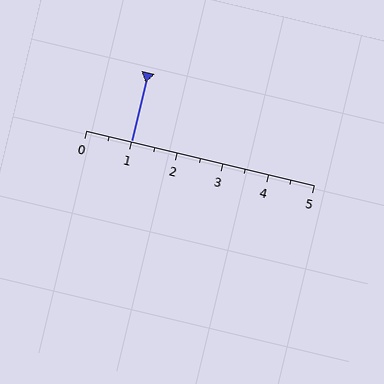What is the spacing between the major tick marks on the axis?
The major ticks are spaced 1 apart.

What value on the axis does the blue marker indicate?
The marker indicates approximately 1.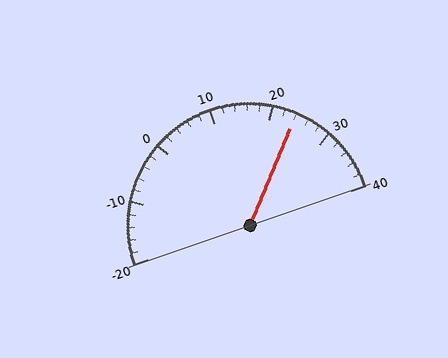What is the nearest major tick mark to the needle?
The nearest major tick mark is 20.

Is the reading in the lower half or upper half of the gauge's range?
The reading is in the upper half of the range (-20 to 40).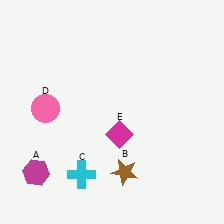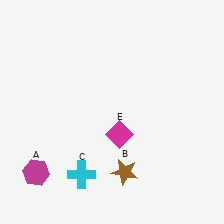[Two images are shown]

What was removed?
The pink circle (D) was removed in Image 2.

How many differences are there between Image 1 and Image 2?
There is 1 difference between the two images.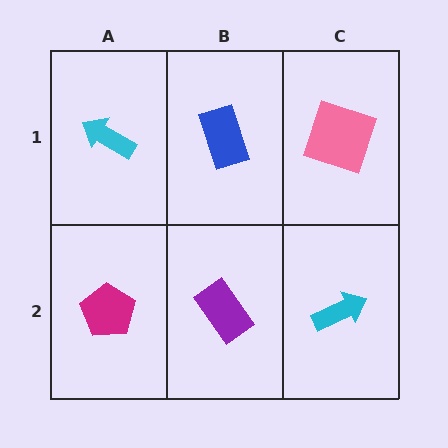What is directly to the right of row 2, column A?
A purple rectangle.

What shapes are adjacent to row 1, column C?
A cyan arrow (row 2, column C), a blue rectangle (row 1, column B).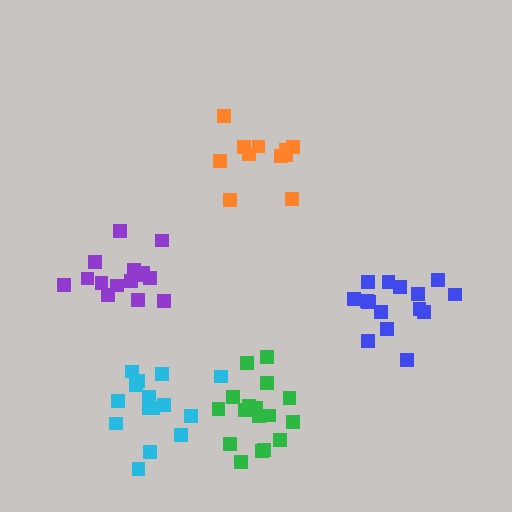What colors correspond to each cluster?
The clusters are colored: blue, purple, orange, green, cyan.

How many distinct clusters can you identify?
There are 5 distinct clusters.